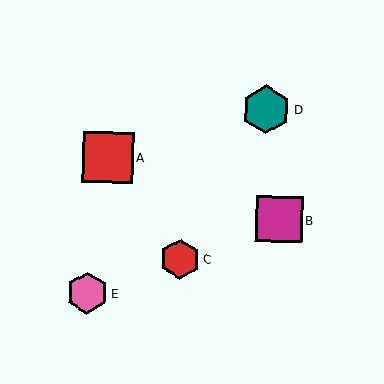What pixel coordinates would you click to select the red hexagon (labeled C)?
Click at (180, 259) to select the red hexagon C.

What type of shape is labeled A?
Shape A is a red square.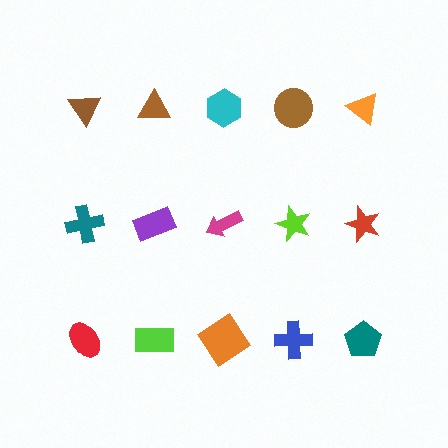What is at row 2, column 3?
A magenta arrow.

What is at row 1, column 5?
An orange triangle.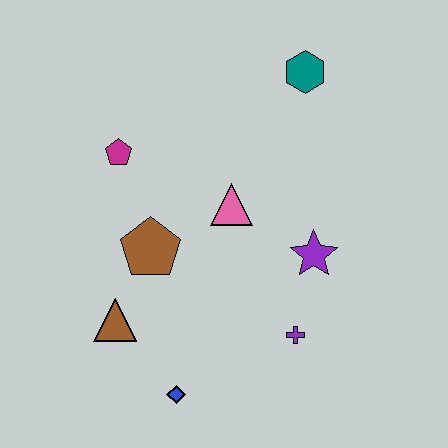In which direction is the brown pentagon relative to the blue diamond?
The brown pentagon is above the blue diamond.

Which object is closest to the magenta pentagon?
The brown pentagon is closest to the magenta pentagon.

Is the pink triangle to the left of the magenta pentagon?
No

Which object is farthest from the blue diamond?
The teal hexagon is farthest from the blue diamond.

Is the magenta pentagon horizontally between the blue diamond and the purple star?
No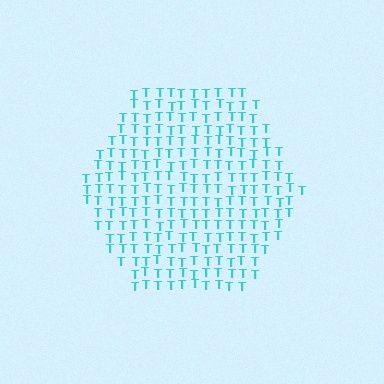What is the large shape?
The large shape is a hexagon.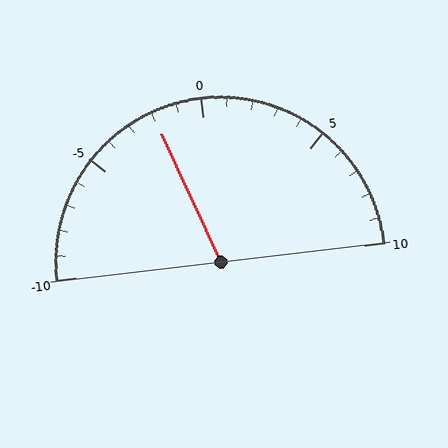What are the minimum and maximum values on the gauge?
The gauge ranges from -10 to 10.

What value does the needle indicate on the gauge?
The needle indicates approximately -2.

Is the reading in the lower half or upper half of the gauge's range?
The reading is in the lower half of the range (-10 to 10).